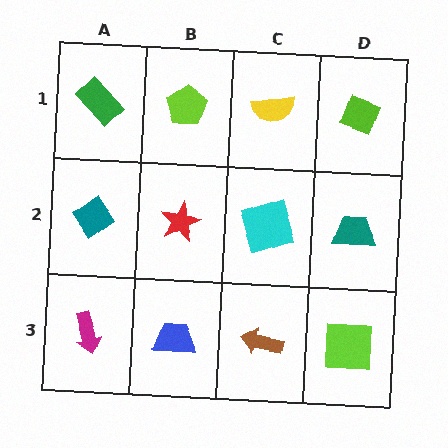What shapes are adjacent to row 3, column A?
A teal diamond (row 2, column A), a blue trapezoid (row 3, column B).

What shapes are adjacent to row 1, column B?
A red star (row 2, column B), a green rectangle (row 1, column A), a yellow semicircle (row 1, column C).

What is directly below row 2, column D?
A lime square.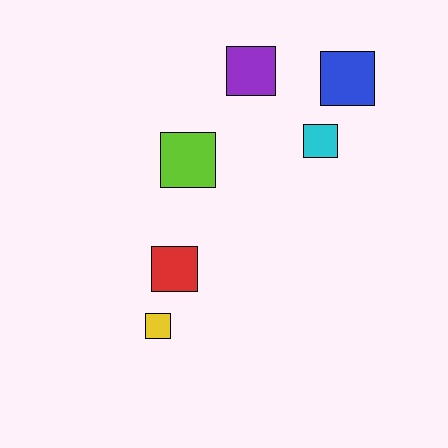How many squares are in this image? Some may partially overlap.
There are 6 squares.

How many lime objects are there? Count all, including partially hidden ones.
There is 1 lime object.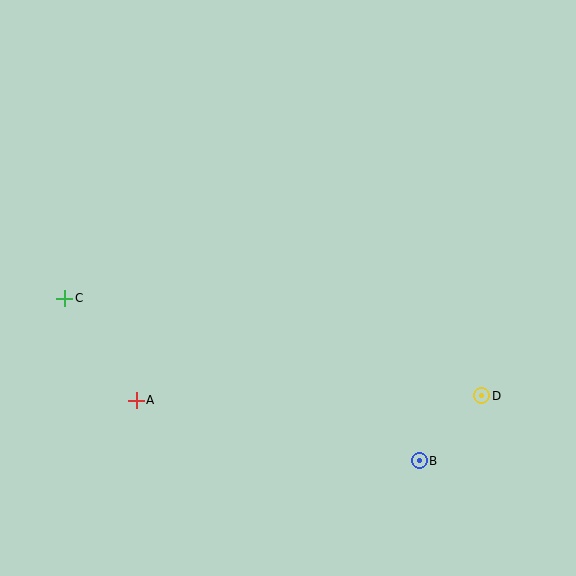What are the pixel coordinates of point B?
Point B is at (419, 461).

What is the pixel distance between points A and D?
The distance between A and D is 346 pixels.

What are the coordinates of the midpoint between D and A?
The midpoint between D and A is at (309, 398).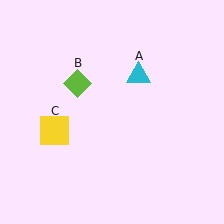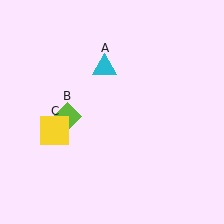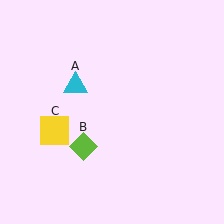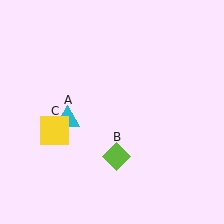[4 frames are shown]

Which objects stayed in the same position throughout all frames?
Yellow square (object C) remained stationary.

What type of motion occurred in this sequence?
The cyan triangle (object A), lime diamond (object B) rotated counterclockwise around the center of the scene.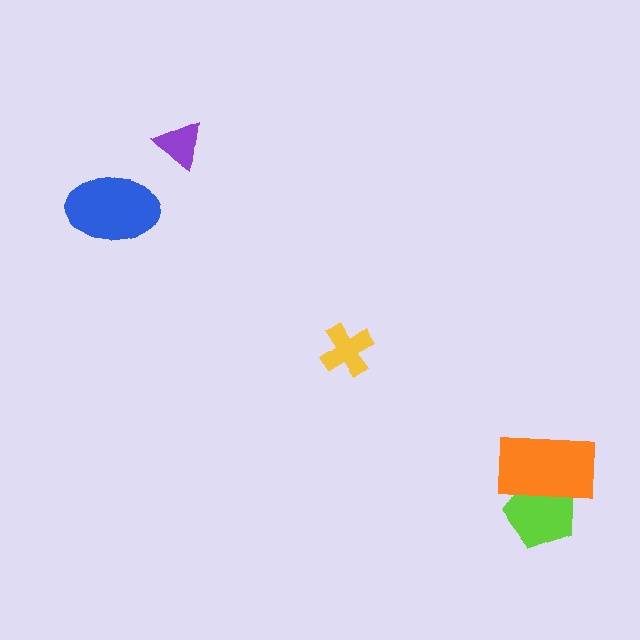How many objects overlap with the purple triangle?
0 objects overlap with the purple triangle.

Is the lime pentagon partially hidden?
Yes, it is partially covered by another shape.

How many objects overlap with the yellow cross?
0 objects overlap with the yellow cross.